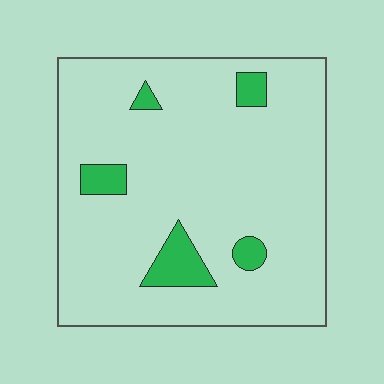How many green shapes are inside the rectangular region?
5.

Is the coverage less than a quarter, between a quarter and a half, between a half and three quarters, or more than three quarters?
Less than a quarter.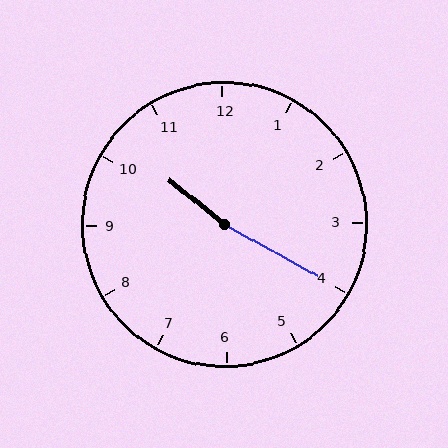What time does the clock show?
10:20.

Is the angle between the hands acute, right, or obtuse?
It is obtuse.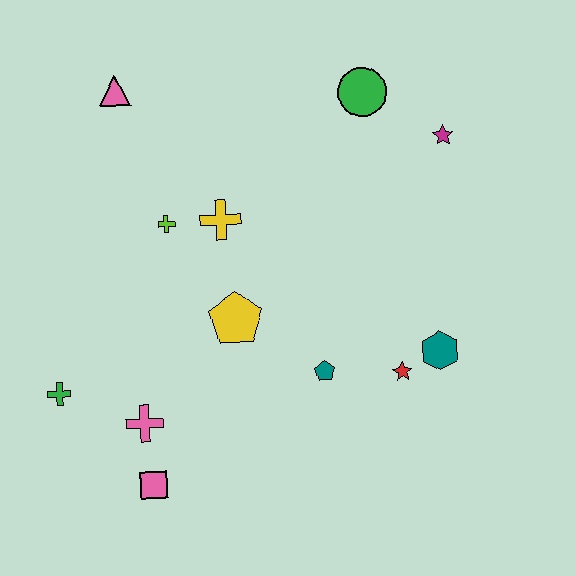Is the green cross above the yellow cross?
No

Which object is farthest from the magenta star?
The green cross is farthest from the magenta star.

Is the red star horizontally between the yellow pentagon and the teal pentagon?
No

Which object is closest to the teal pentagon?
The red star is closest to the teal pentagon.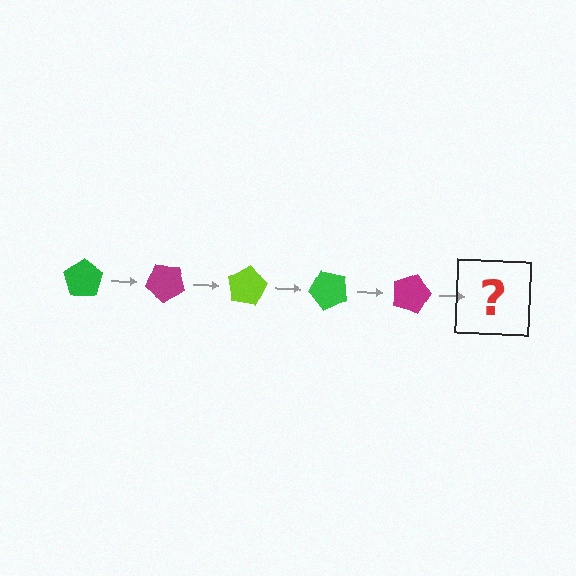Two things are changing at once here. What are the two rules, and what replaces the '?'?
The two rules are that it rotates 40 degrees each step and the color cycles through green, magenta, and lime. The '?' should be a lime pentagon, rotated 200 degrees from the start.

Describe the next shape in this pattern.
It should be a lime pentagon, rotated 200 degrees from the start.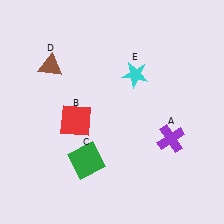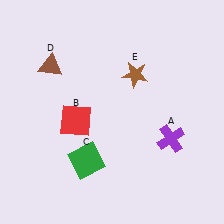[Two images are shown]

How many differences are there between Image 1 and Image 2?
There is 1 difference between the two images.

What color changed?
The star (E) changed from cyan in Image 1 to brown in Image 2.